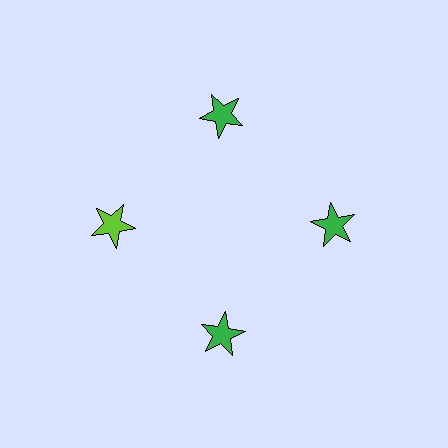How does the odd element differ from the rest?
It has a different color: lime instead of green.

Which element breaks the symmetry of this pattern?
The lime star at roughly the 9 o'clock position breaks the symmetry. All other shapes are green stars.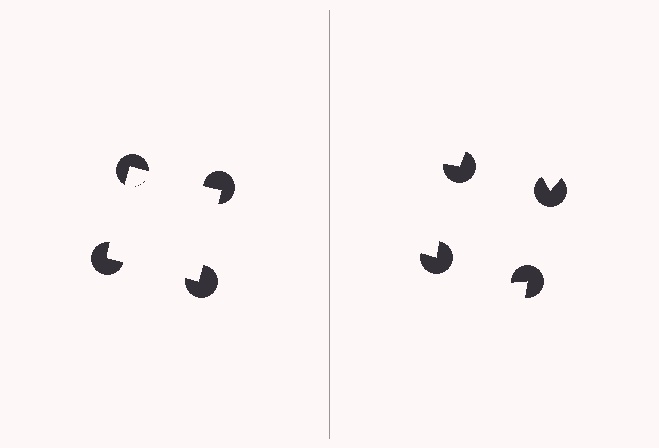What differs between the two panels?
The pac-man discs are positioned identically on both sides; only the wedge orientations differ. On the left they align to a square; on the right they are misaligned.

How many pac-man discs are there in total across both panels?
8 — 4 on each side.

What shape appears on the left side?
An illusory square.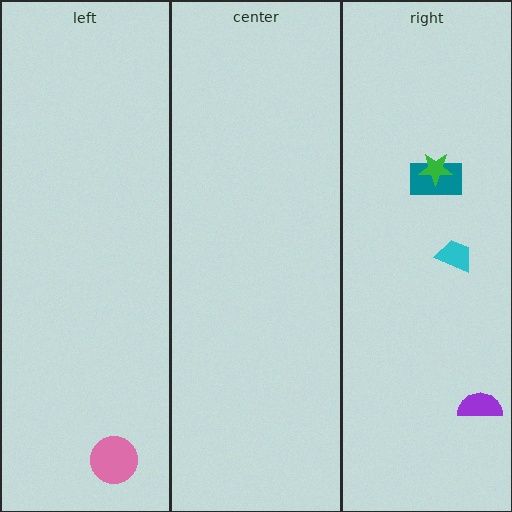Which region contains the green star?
The right region.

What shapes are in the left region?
The pink circle.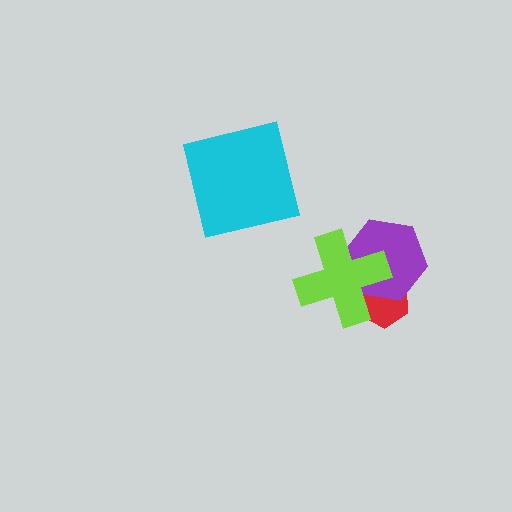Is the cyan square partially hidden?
No, no other shape covers it.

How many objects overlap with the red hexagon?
2 objects overlap with the red hexagon.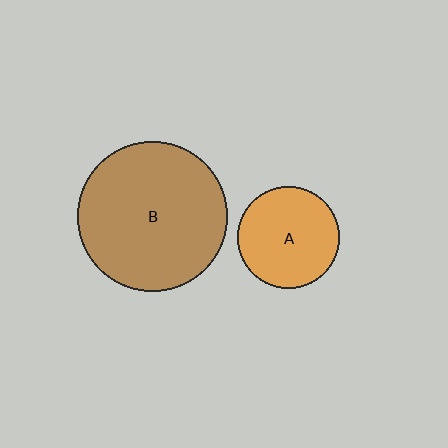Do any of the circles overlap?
No, none of the circles overlap.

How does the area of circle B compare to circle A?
Approximately 2.2 times.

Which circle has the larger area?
Circle B (brown).